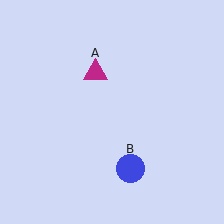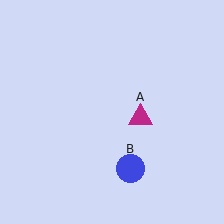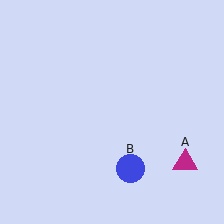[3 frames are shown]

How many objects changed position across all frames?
1 object changed position: magenta triangle (object A).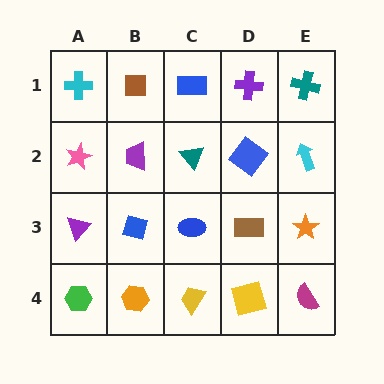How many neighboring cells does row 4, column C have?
3.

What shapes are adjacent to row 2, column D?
A purple cross (row 1, column D), a brown rectangle (row 3, column D), a teal triangle (row 2, column C), a cyan arrow (row 2, column E).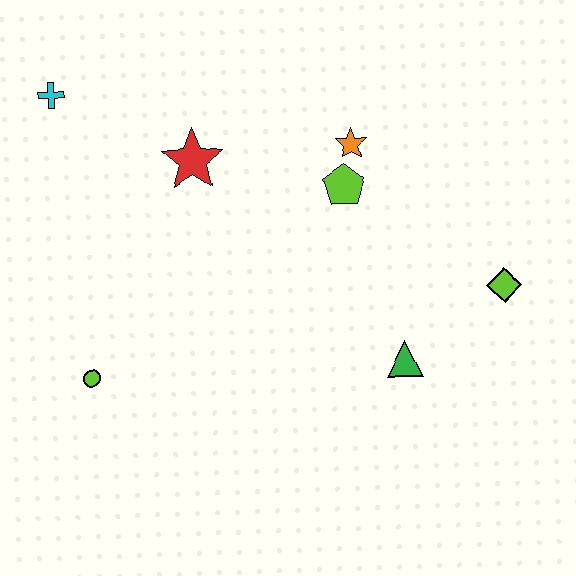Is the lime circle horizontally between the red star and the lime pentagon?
No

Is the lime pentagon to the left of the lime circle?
No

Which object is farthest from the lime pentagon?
The lime circle is farthest from the lime pentagon.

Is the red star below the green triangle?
No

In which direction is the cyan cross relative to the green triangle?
The cyan cross is to the left of the green triangle.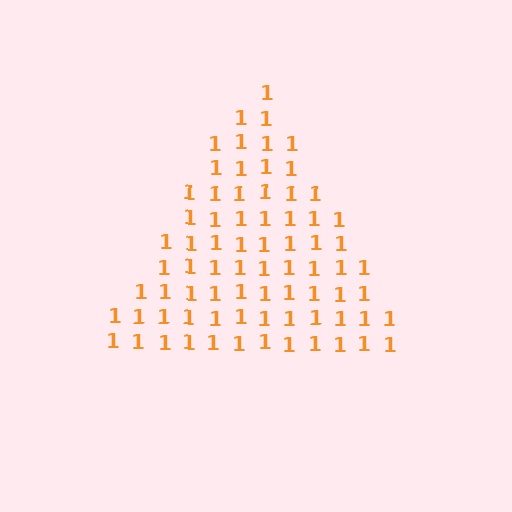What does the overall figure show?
The overall figure shows a triangle.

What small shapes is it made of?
It is made of small digit 1's.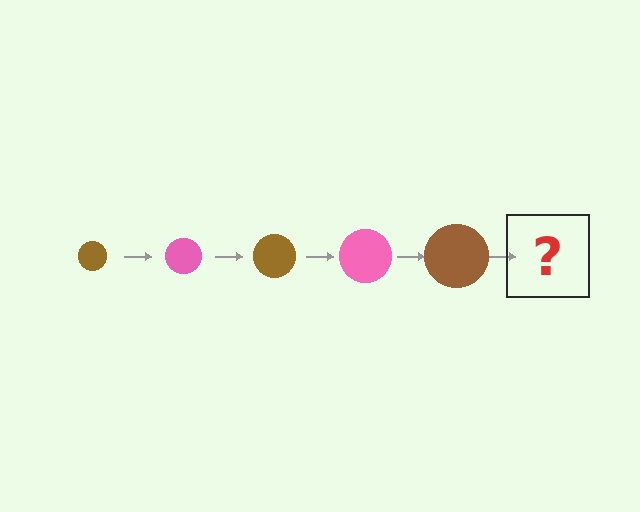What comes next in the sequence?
The next element should be a pink circle, larger than the previous one.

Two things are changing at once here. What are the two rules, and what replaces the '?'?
The two rules are that the circle grows larger each step and the color cycles through brown and pink. The '?' should be a pink circle, larger than the previous one.